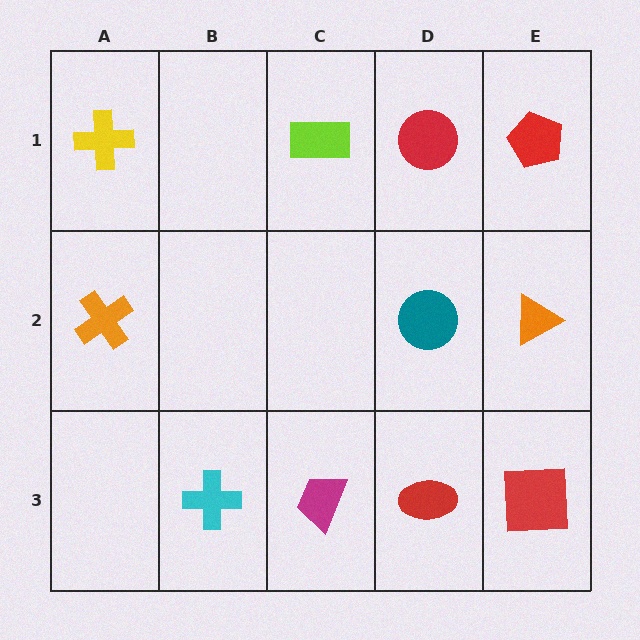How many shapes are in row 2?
3 shapes.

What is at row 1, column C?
A lime rectangle.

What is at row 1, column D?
A red circle.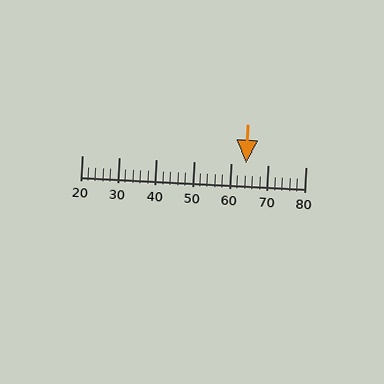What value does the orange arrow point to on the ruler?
The orange arrow points to approximately 64.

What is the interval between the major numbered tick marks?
The major tick marks are spaced 10 units apart.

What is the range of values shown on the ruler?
The ruler shows values from 20 to 80.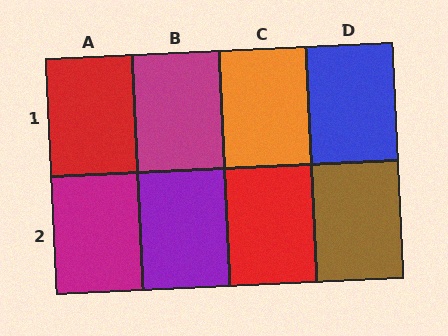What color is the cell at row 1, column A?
Red.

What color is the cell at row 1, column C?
Orange.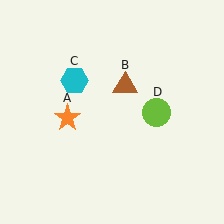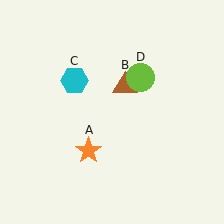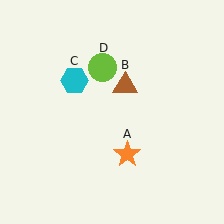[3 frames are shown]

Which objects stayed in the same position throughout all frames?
Brown triangle (object B) and cyan hexagon (object C) remained stationary.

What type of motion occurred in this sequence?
The orange star (object A), lime circle (object D) rotated counterclockwise around the center of the scene.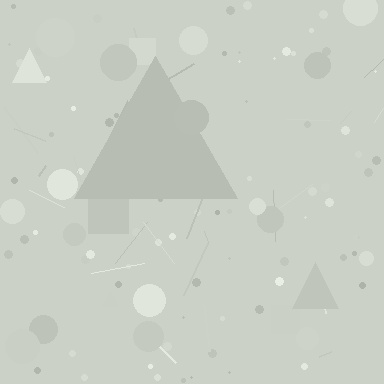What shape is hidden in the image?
A triangle is hidden in the image.